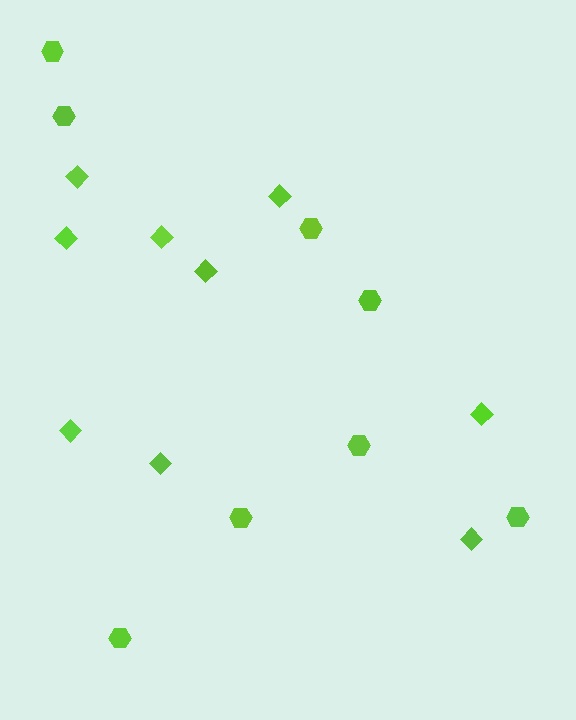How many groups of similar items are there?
There are 2 groups: one group of diamonds (9) and one group of hexagons (8).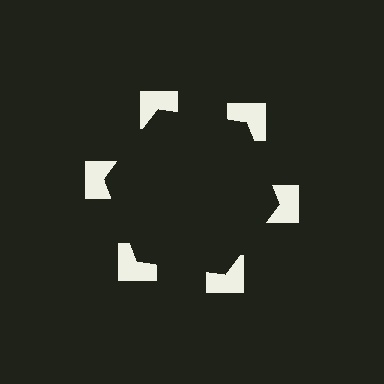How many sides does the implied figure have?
6 sides.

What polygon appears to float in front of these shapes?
An illusory hexagon — its edges are inferred from the aligned wedge cuts in the notched squares, not physically drawn.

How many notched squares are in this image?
There are 6 — one at each vertex of the illusory hexagon.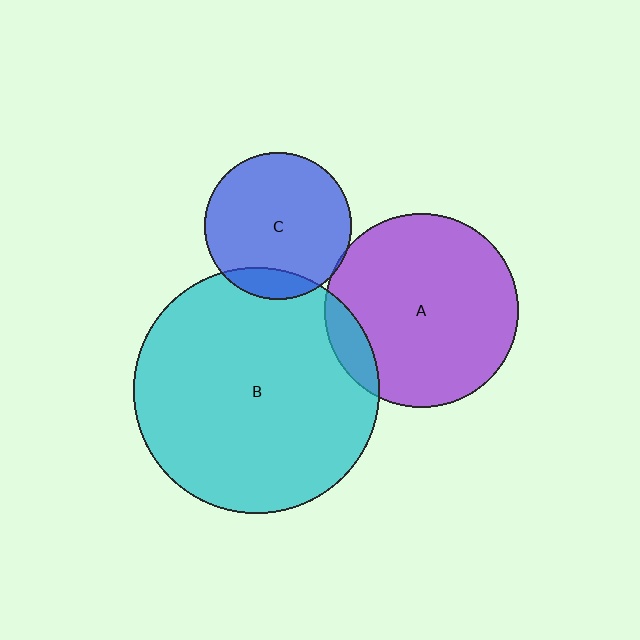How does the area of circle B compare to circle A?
Approximately 1.6 times.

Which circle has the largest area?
Circle B (cyan).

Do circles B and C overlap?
Yes.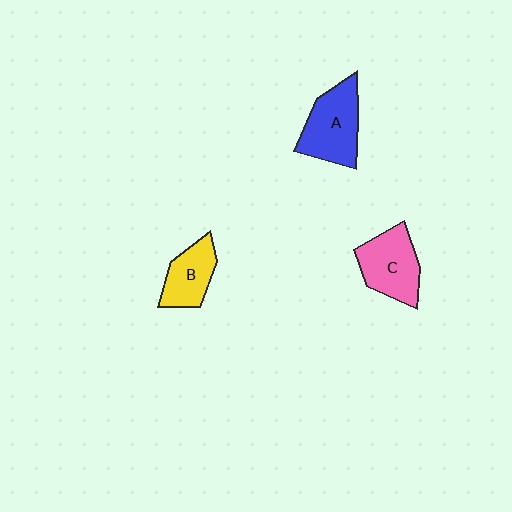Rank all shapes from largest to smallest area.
From largest to smallest: A (blue), C (pink), B (yellow).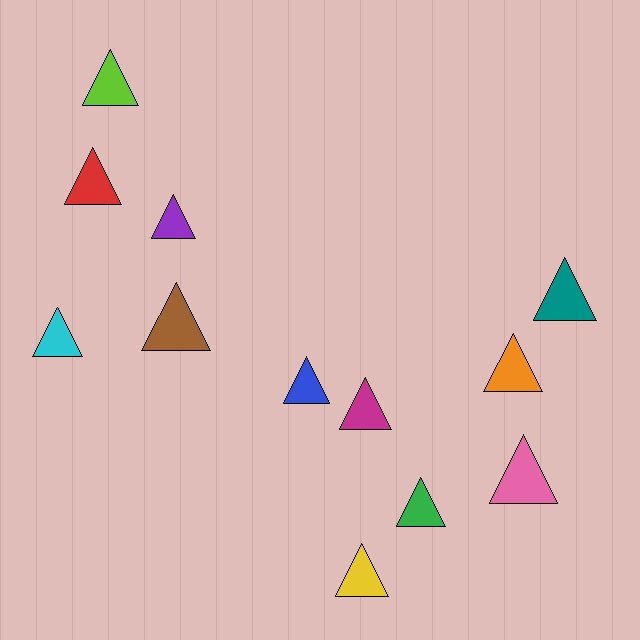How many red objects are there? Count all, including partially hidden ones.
There is 1 red object.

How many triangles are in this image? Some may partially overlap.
There are 12 triangles.